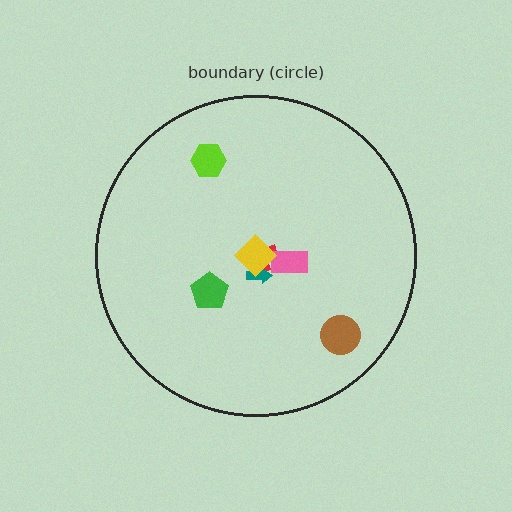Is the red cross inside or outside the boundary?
Inside.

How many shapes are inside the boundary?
7 inside, 0 outside.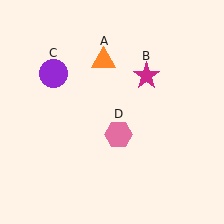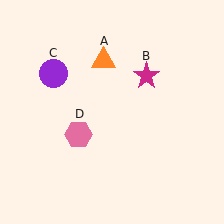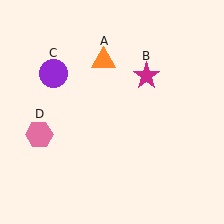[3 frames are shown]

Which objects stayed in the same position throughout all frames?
Orange triangle (object A) and magenta star (object B) and purple circle (object C) remained stationary.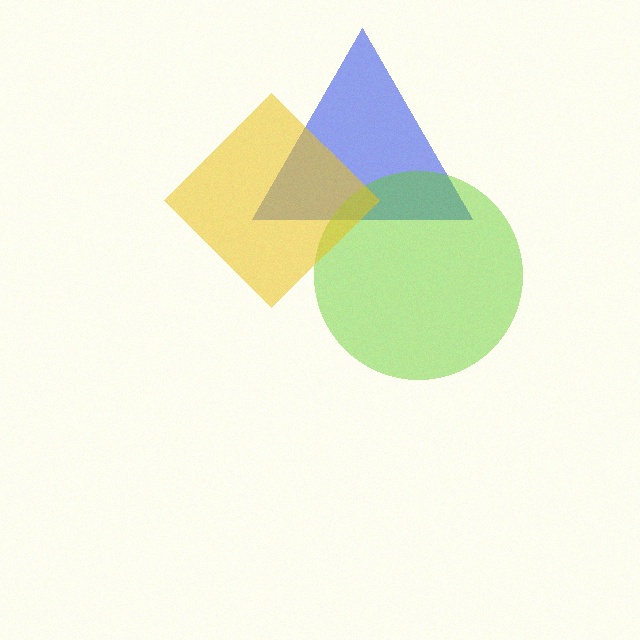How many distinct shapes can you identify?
There are 3 distinct shapes: a blue triangle, a lime circle, a yellow diamond.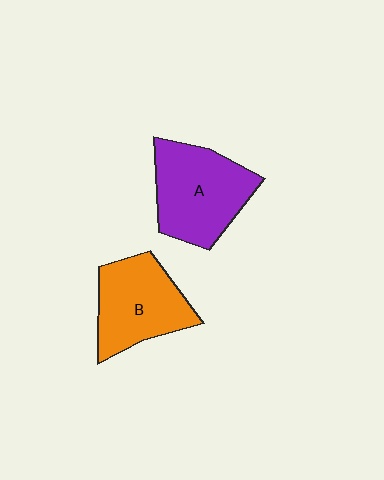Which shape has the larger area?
Shape A (purple).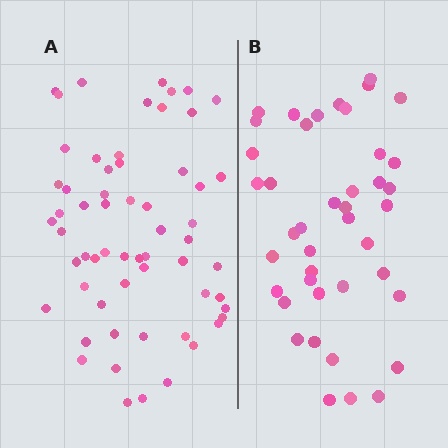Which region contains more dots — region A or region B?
Region A (the left region) has more dots.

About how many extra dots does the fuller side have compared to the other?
Region A has approximately 20 more dots than region B.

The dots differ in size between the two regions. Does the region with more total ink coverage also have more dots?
No. Region B has more total ink coverage because its dots are larger, but region A actually contains more individual dots. Total area can be misleading — the number of items is what matters here.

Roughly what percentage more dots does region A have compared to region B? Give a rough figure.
About 45% more.